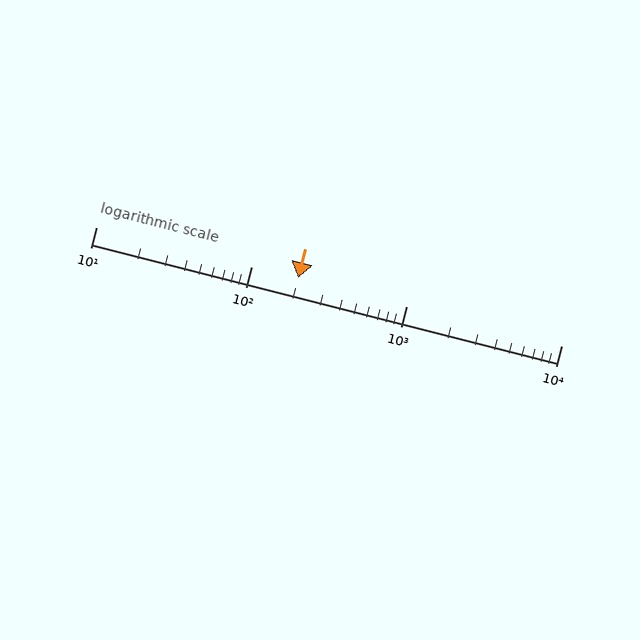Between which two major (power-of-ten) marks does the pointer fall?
The pointer is between 100 and 1000.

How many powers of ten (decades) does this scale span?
The scale spans 3 decades, from 10 to 10000.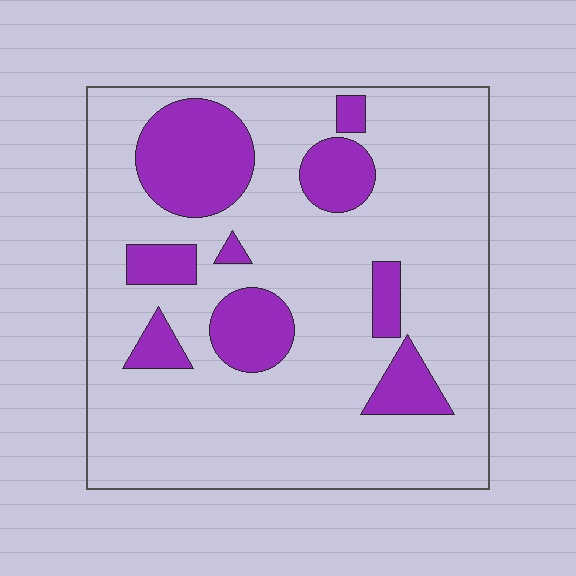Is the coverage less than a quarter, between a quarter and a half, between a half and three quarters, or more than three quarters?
Less than a quarter.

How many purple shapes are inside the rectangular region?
9.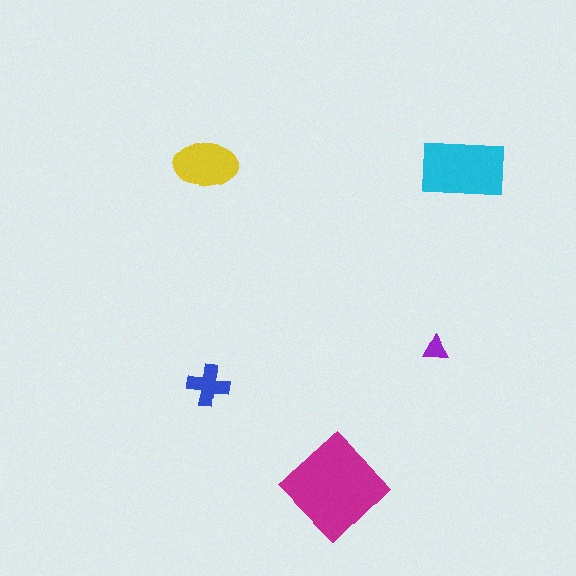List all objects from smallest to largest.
The purple triangle, the blue cross, the yellow ellipse, the cyan rectangle, the magenta diamond.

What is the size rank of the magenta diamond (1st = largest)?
1st.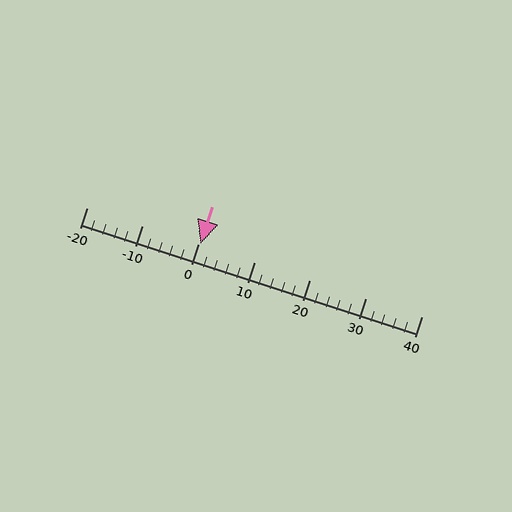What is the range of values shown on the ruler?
The ruler shows values from -20 to 40.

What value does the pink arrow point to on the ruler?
The pink arrow points to approximately 0.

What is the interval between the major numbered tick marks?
The major tick marks are spaced 10 units apart.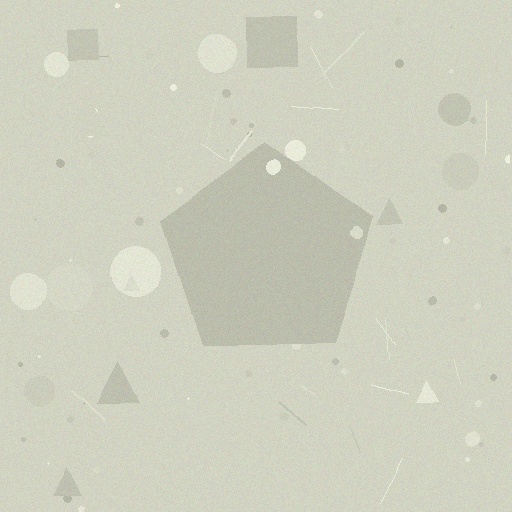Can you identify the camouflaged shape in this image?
The camouflaged shape is a pentagon.